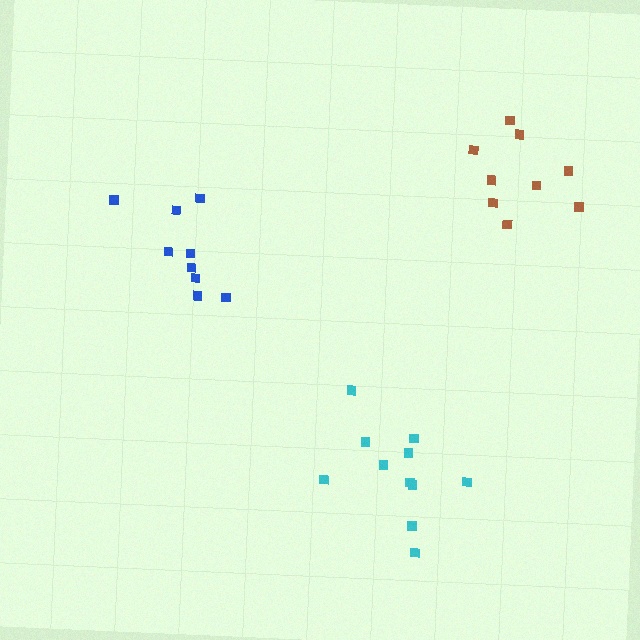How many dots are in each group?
Group 1: 9 dots, Group 2: 9 dots, Group 3: 11 dots (29 total).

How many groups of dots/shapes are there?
There are 3 groups.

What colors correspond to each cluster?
The clusters are colored: brown, blue, cyan.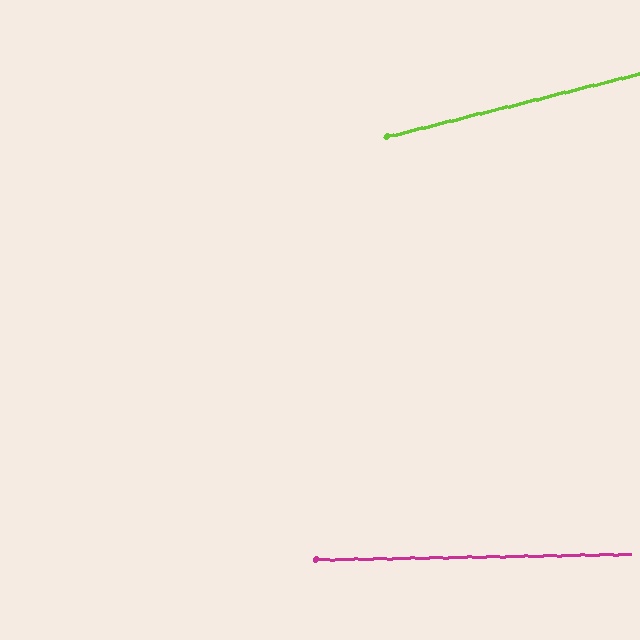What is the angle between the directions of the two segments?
Approximately 13 degrees.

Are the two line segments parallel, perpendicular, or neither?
Neither parallel nor perpendicular — they differ by about 13°.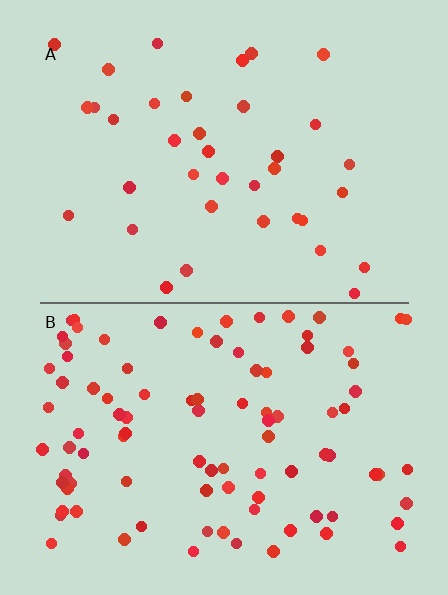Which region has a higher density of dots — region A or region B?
B (the bottom).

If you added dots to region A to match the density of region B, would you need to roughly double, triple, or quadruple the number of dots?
Approximately triple.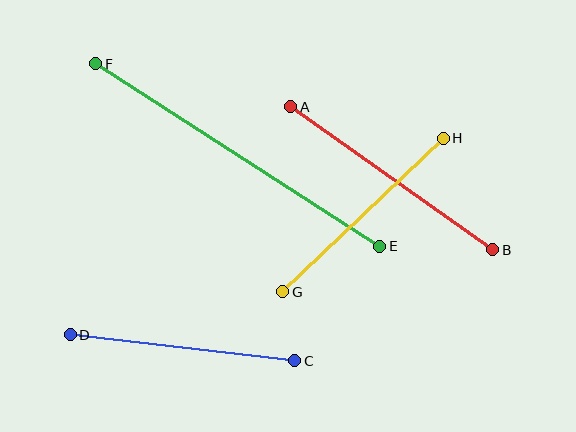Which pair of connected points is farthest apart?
Points E and F are farthest apart.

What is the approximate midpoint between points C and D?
The midpoint is at approximately (183, 348) pixels.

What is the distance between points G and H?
The distance is approximately 222 pixels.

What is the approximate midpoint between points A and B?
The midpoint is at approximately (392, 178) pixels.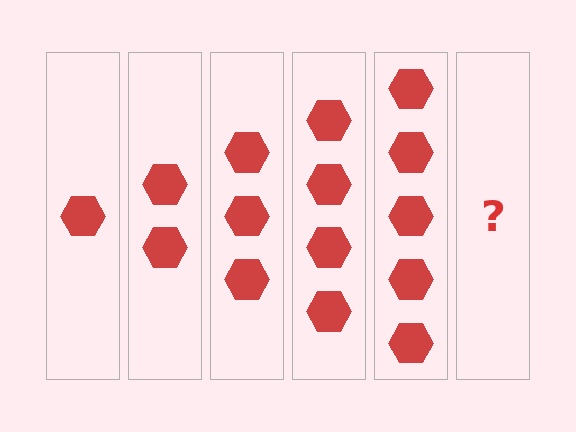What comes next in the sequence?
The next element should be 6 hexagons.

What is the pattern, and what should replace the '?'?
The pattern is that each step adds one more hexagon. The '?' should be 6 hexagons.